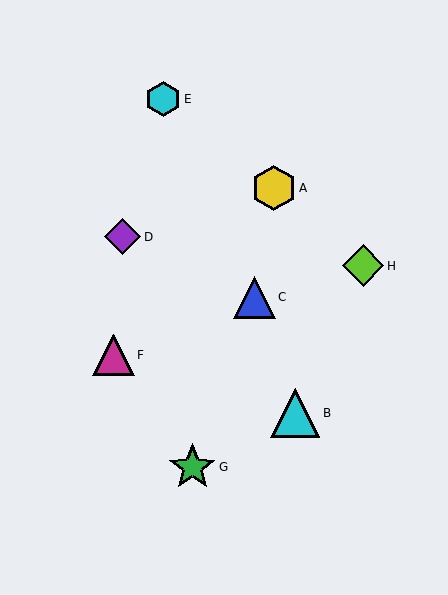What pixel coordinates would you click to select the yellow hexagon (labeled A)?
Click at (274, 188) to select the yellow hexagon A.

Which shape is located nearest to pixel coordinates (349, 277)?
The lime diamond (labeled H) at (363, 266) is nearest to that location.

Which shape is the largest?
The cyan triangle (labeled B) is the largest.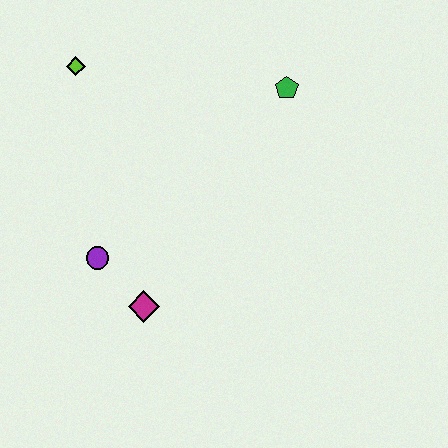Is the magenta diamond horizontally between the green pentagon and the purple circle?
Yes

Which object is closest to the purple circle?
The magenta diamond is closest to the purple circle.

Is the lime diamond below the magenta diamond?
No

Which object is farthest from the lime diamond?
The magenta diamond is farthest from the lime diamond.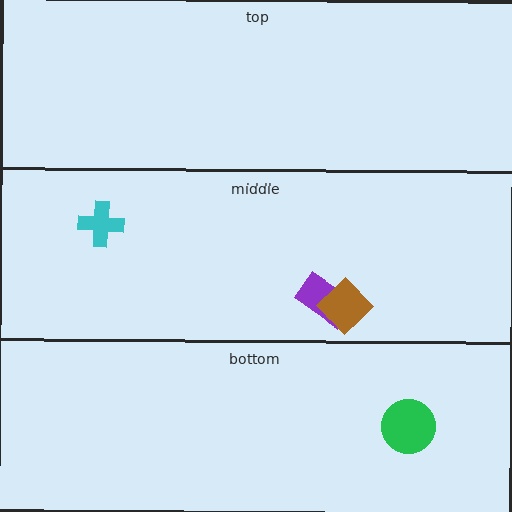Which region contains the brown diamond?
The middle region.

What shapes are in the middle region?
The purple rectangle, the brown diamond, the cyan cross.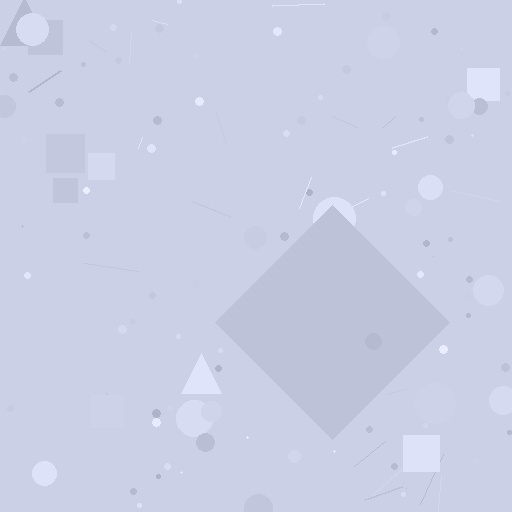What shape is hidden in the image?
A diamond is hidden in the image.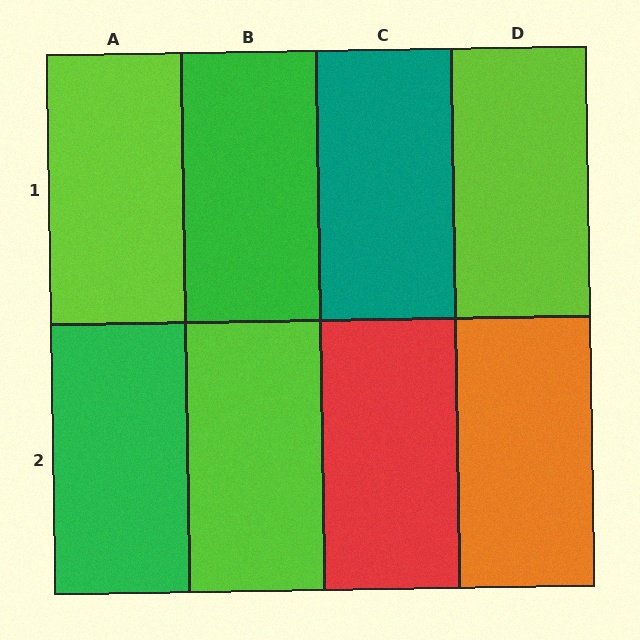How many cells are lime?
3 cells are lime.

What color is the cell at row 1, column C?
Teal.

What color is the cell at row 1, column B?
Green.